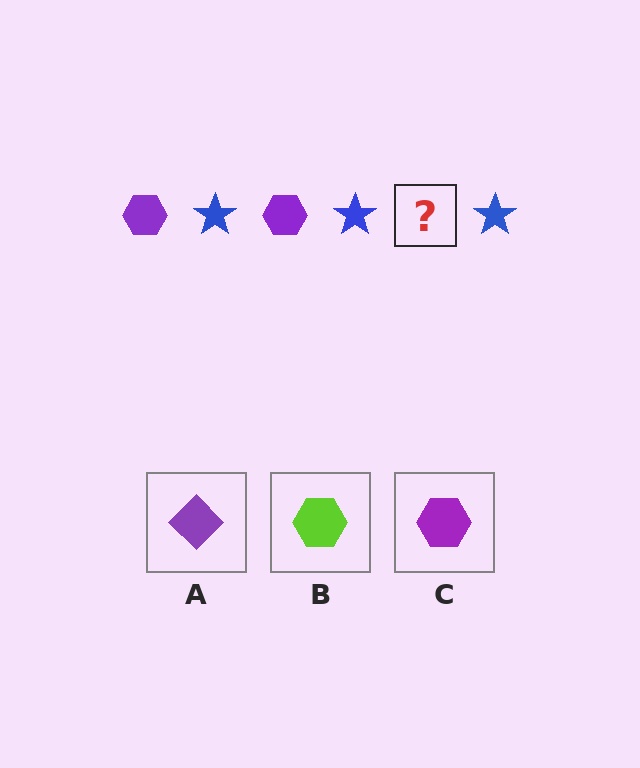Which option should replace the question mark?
Option C.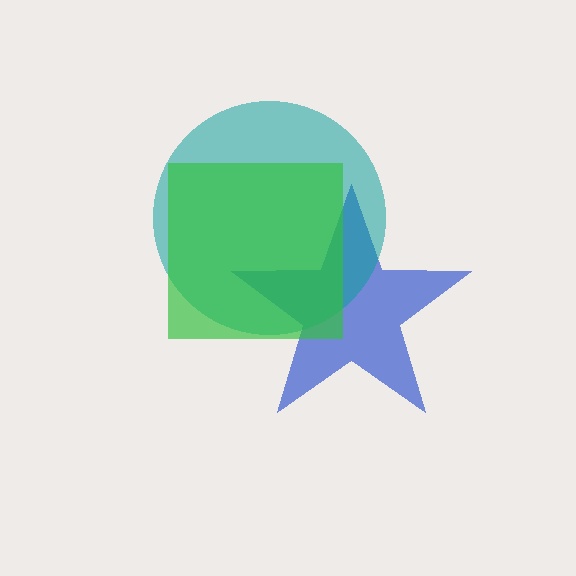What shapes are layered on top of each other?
The layered shapes are: a blue star, a teal circle, a green square.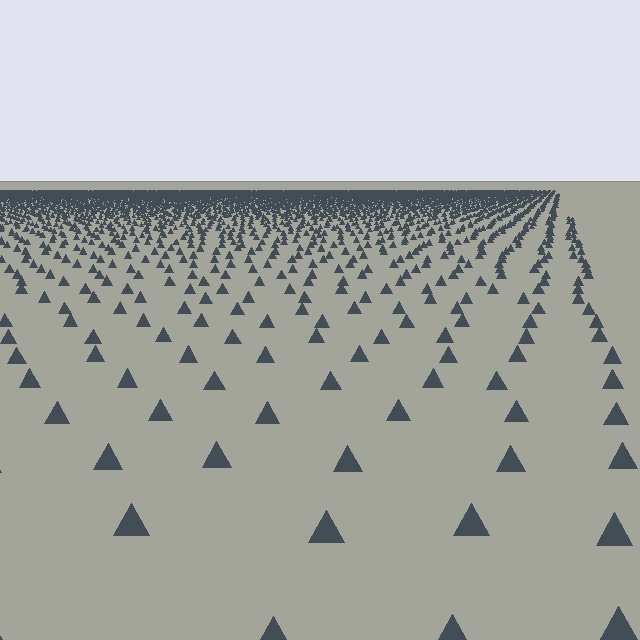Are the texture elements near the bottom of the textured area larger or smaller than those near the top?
Larger. Near the bottom, elements are closer to the viewer and appear at a bigger on-screen size.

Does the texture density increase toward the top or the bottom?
Density increases toward the top.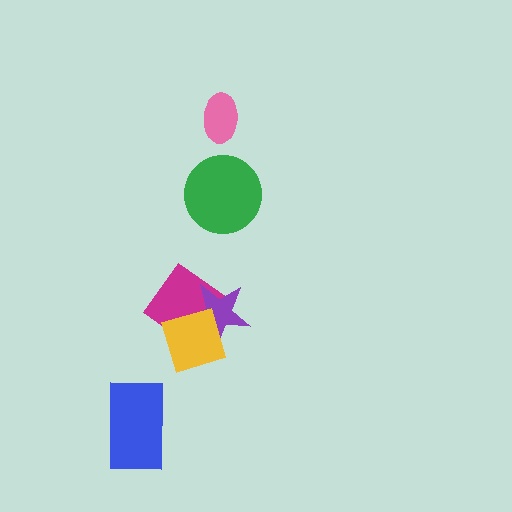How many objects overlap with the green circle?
0 objects overlap with the green circle.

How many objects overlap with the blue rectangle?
0 objects overlap with the blue rectangle.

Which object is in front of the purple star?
The yellow diamond is in front of the purple star.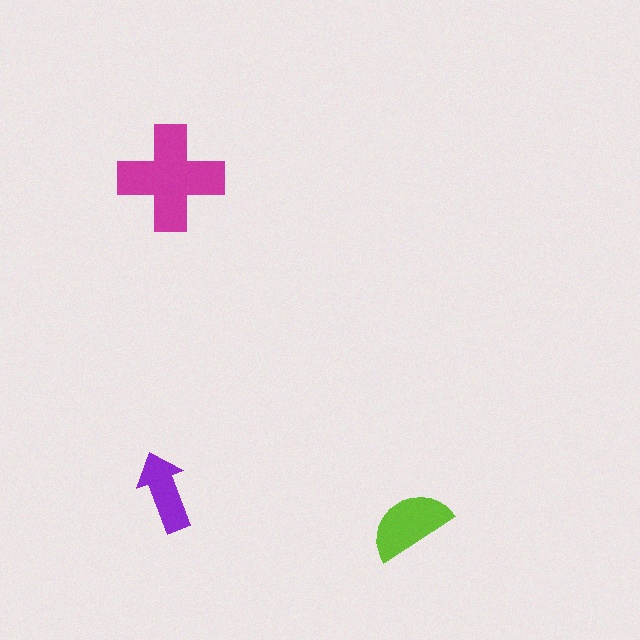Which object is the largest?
The magenta cross.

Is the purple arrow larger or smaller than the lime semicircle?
Smaller.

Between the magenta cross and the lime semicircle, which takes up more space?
The magenta cross.